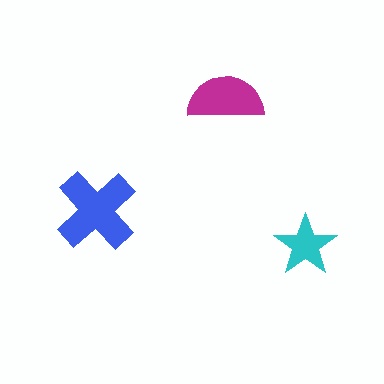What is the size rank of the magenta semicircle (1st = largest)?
2nd.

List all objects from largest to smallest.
The blue cross, the magenta semicircle, the cyan star.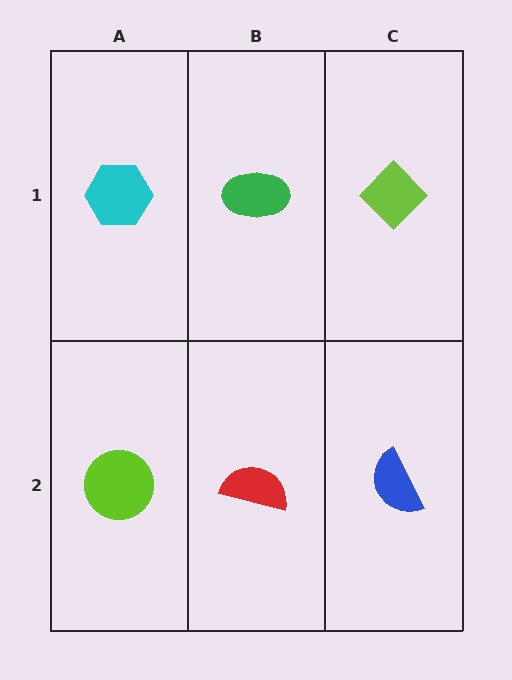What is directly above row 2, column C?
A lime diamond.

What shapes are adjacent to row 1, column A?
A lime circle (row 2, column A), a green ellipse (row 1, column B).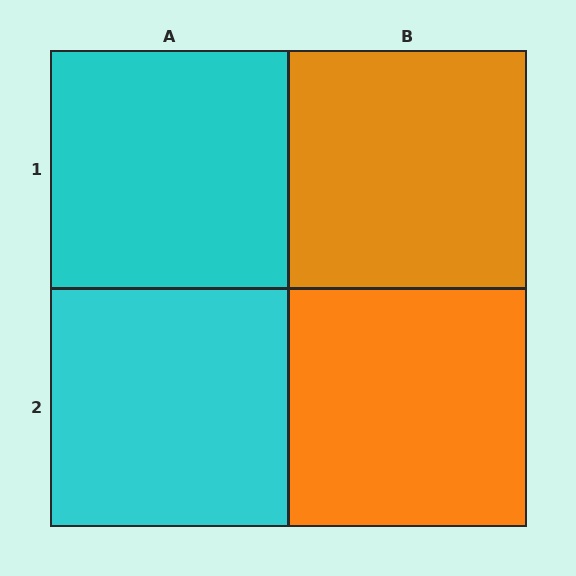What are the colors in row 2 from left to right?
Cyan, orange.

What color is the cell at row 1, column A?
Cyan.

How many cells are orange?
2 cells are orange.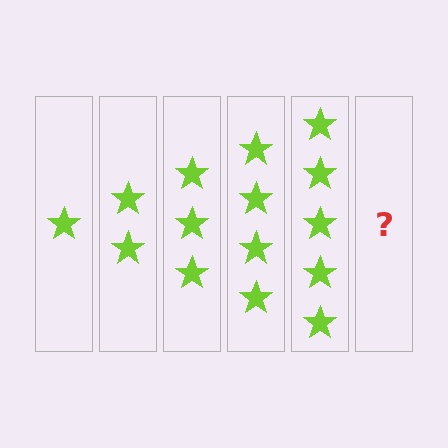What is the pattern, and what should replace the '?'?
The pattern is that each step adds one more star. The '?' should be 6 stars.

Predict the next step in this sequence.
The next step is 6 stars.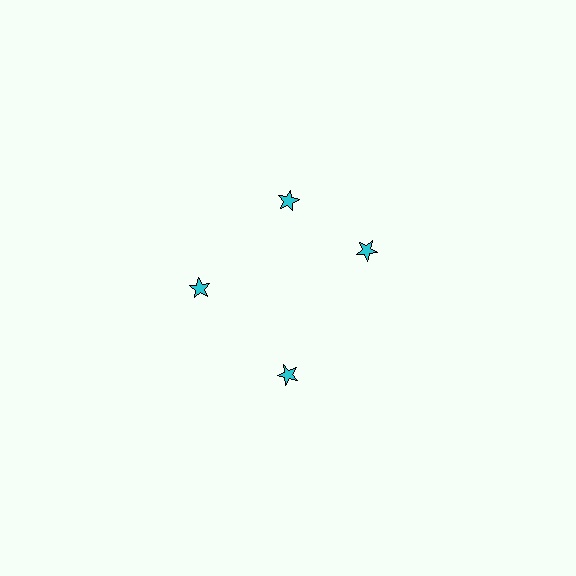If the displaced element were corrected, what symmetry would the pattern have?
It would have 4-fold rotational symmetry — the pattern would map onto itself every 90 degrees.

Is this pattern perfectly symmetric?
No. The 4 cyan stars are arranged in a ring, but one element near the 3 o'clock position is rotated out of alignment along the ring, breaking the 4-fold rotational symmetry.